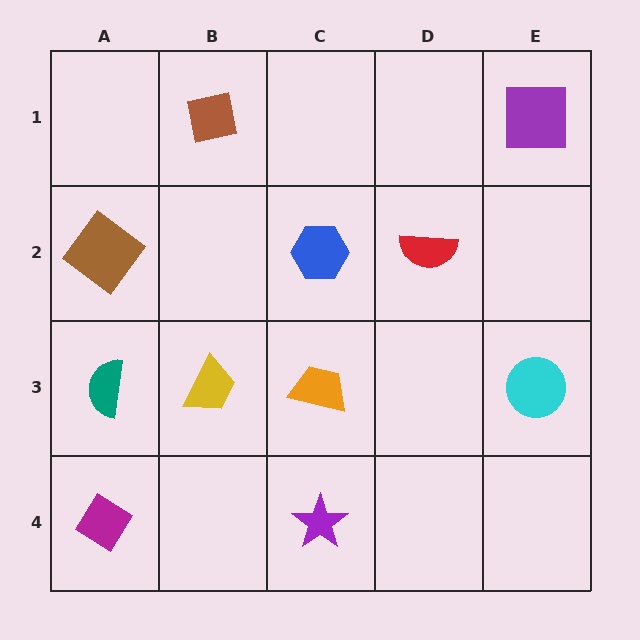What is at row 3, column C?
An orange trapezoid.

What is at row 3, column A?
A teal semicircle.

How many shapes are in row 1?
2 shapes.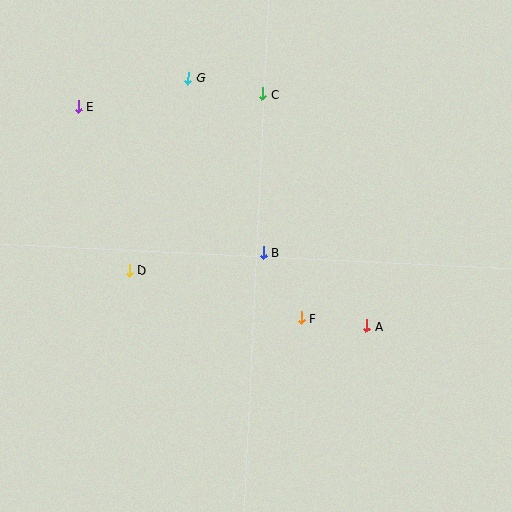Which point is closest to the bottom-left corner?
Point D is closest to the bottom-left corner.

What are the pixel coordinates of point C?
Point C is at (263, 94).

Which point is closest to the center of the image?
Point B at (263, 253) is closest to the center.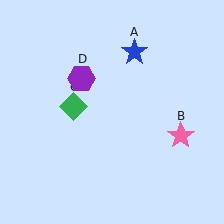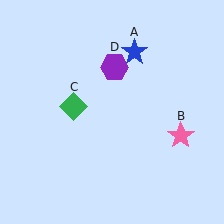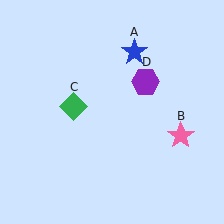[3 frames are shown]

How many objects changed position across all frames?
1 object changed position: purple hexagon (object D).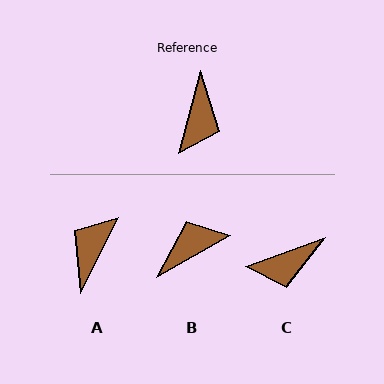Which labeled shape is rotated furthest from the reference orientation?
A, about 167 degrees away.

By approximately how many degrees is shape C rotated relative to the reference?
Approximately 56 degrees clockwise.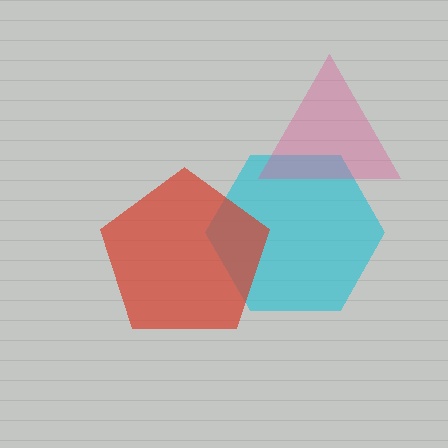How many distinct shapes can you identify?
There are 3 distinct shapes: a cyan hexagon, a red pentagon, a pink triangle.